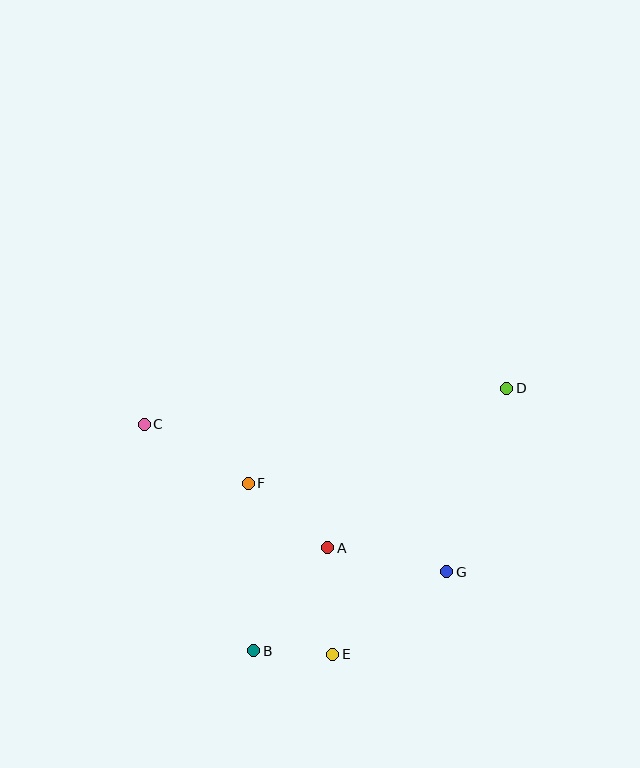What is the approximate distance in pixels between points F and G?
The distance between F and G is approximately 218 pixels.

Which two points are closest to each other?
Points B and E are closest to each other.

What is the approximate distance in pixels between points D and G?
The distance between D and G is approximately 193 pixels.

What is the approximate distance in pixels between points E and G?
The distance between E and G is approximately 141 pixels.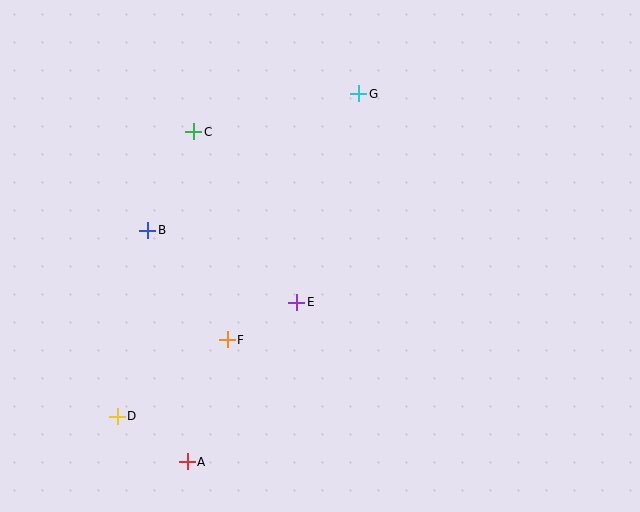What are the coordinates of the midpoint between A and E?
The midpoint between A and E is at (242, 382).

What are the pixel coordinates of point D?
Point D is at (117, 416).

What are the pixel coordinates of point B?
Point B is at (148, 230).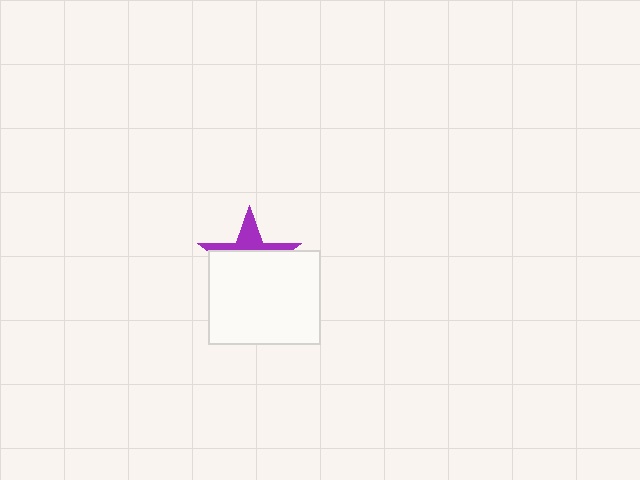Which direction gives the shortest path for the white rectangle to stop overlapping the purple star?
Moving down gives the shortest separation.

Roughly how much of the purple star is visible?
A small part of it is visible (roughly 32%).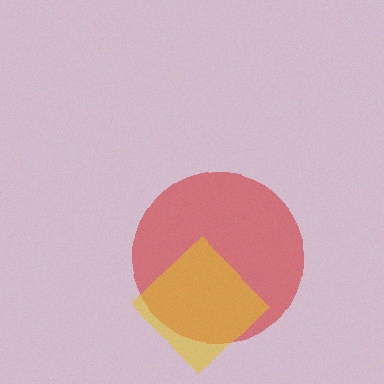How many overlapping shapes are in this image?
There are 2 overlapping shapes in the image.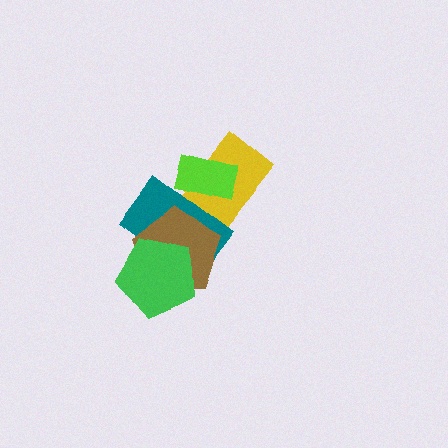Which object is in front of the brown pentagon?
The green pentagon is in front of the brown pentagon.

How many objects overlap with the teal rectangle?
4 objects overlap with the teal rectangle.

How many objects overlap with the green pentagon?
2 objects overlap with the green pentagon.